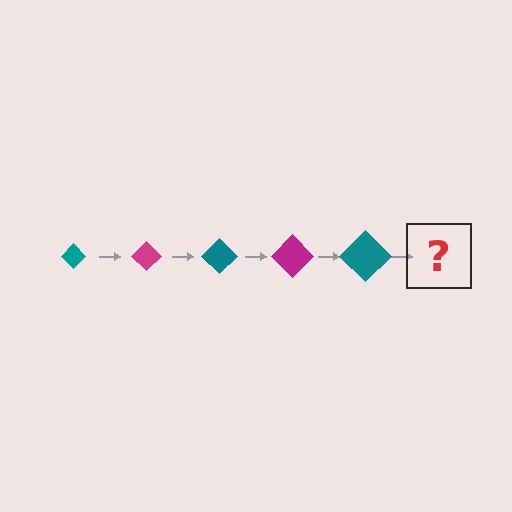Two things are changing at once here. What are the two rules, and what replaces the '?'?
The two rules are that the diamond grows larger each step and the color cycles through teal and magenta. The '?' should be a magenta diamond, larger than the previous one.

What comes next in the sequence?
The next element should be a magenta diamond, larger than the previous one.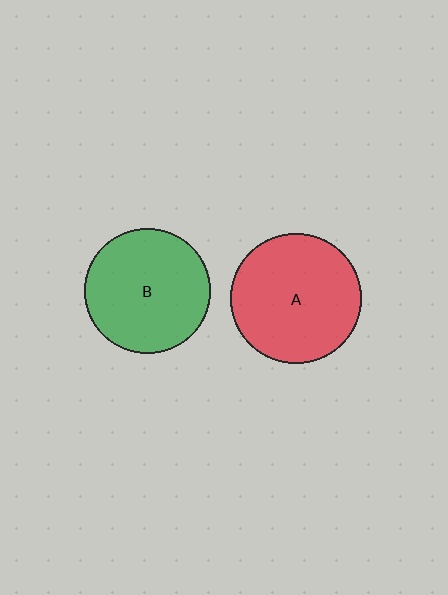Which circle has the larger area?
Circle A (red).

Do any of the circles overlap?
No, none of the circles overlap.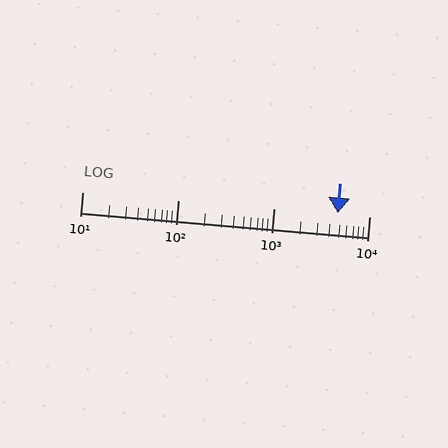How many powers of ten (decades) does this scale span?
The scale spans 3 decades, from 10 to 10000.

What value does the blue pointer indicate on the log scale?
The pointer indicates approximately 4700.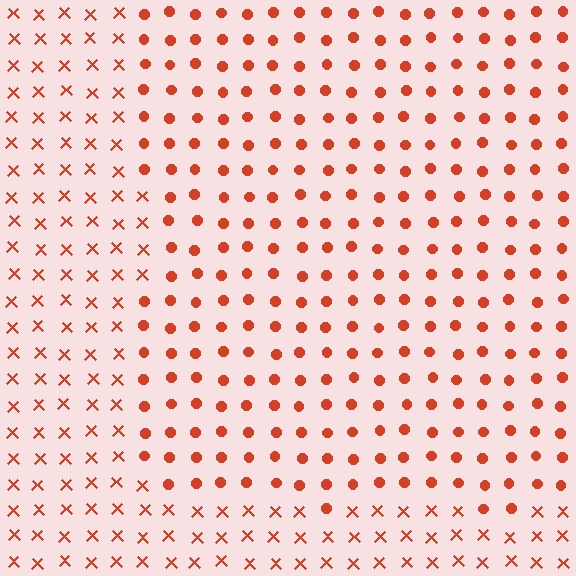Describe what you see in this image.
The image is filled with small red elements arranged in a uniform grid. A rectangle-shaped region contains circles, while the surrounding area contains X marks. The boundary is defined purely by the change in element shape.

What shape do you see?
I see a rectangle.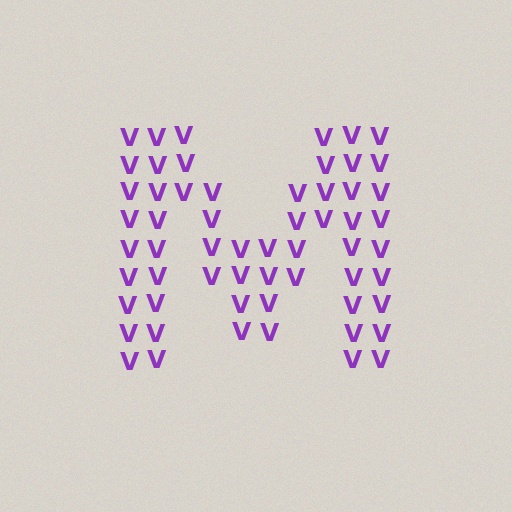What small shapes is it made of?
It is made of small letter V's.